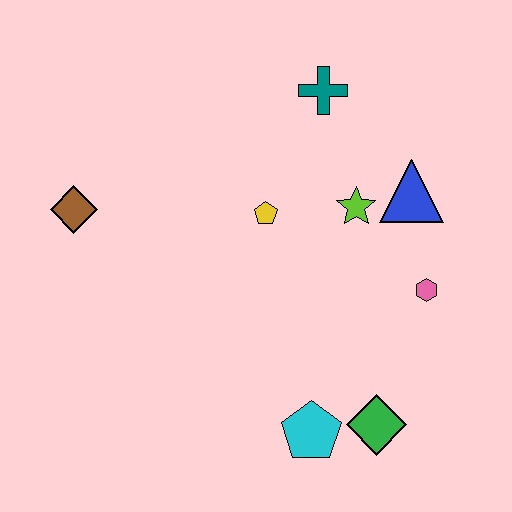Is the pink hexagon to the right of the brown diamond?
Yes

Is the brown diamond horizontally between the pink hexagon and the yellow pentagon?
No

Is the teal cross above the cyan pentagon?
Yes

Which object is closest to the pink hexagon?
The blue triangle is closest to the pink hexagon.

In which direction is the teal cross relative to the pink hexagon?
The teal cross is above the pink hexagon.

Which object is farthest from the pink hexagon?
The brown diamond is farthest from the pink hexagon.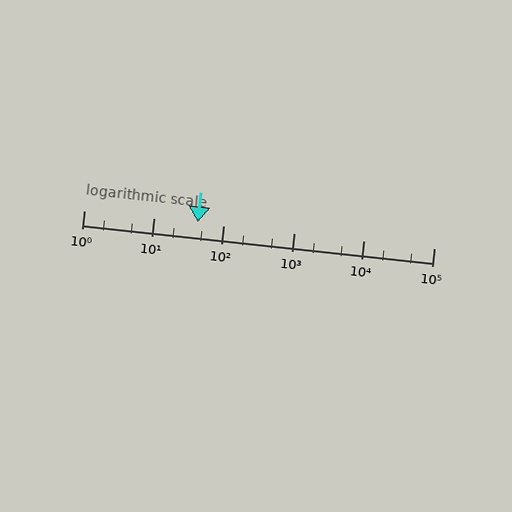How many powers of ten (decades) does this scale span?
The scale spans 5 decades, from 1 to 100000.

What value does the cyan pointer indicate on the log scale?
The pointer indicates approximately 42.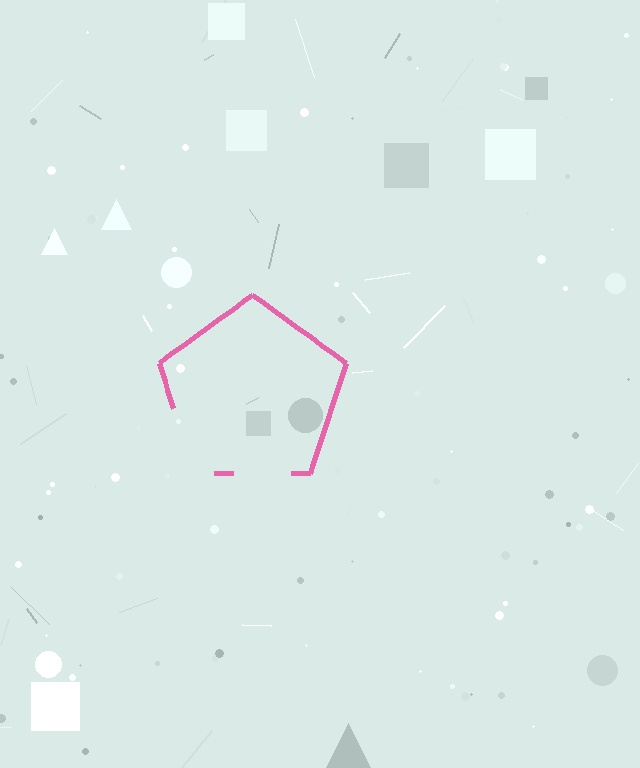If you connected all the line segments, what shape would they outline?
They would outline a pentagon.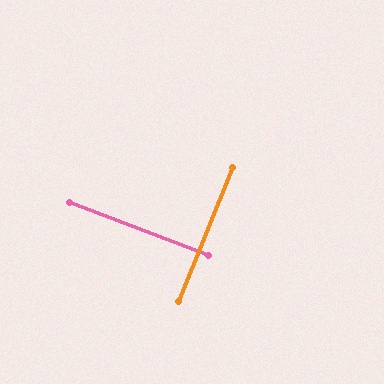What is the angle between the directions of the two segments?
Approximately 89 degrees.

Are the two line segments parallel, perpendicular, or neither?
Perpendicular — they meet at approximately 89°.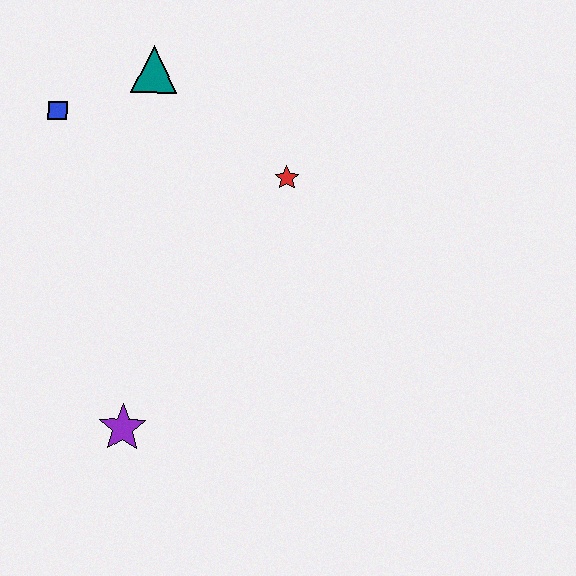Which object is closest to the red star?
The teal triangle is closest to the red star.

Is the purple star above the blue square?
No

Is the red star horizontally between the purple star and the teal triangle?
No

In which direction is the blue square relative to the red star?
The blue square is to the left of the red star.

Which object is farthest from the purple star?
The teal triangle is farthest from the purple star.